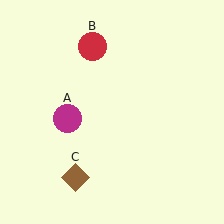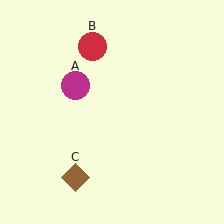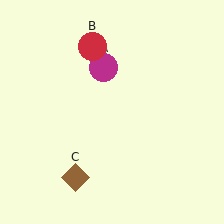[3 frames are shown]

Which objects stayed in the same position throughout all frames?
Red circle (object B) and brown diamond (object C) remained stationary.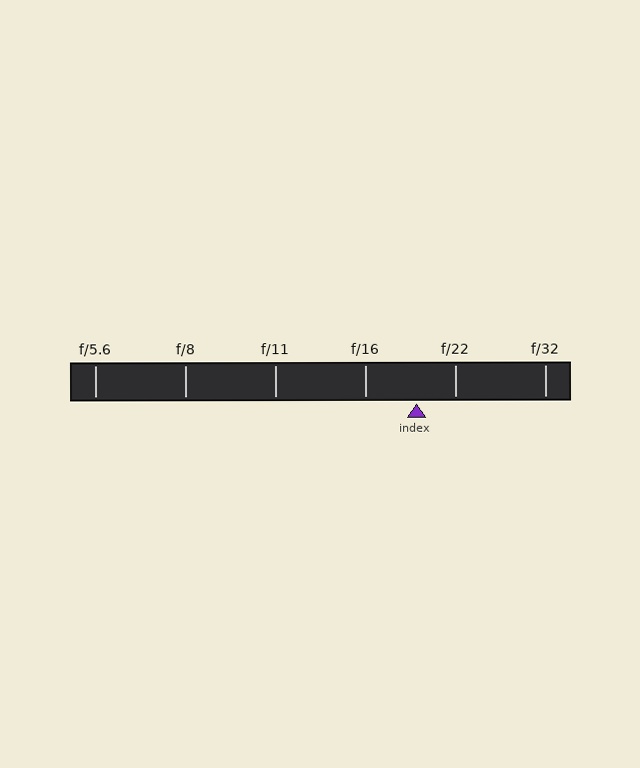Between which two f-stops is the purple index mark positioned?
The index mark is between f/16 and f/22.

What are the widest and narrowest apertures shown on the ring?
The widest aperture shown is f/5.6 and the narrowest is f/32.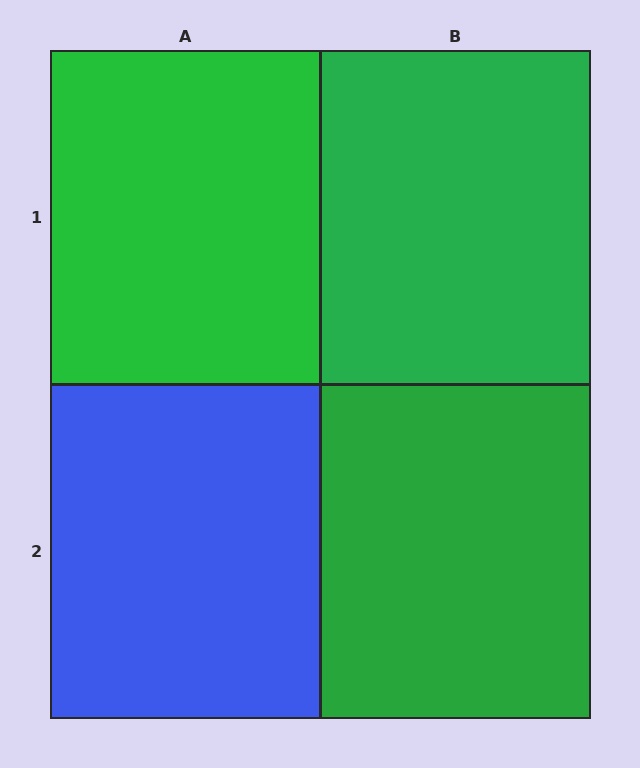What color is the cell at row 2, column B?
Green.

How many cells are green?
3 cells are green.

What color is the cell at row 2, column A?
Blue.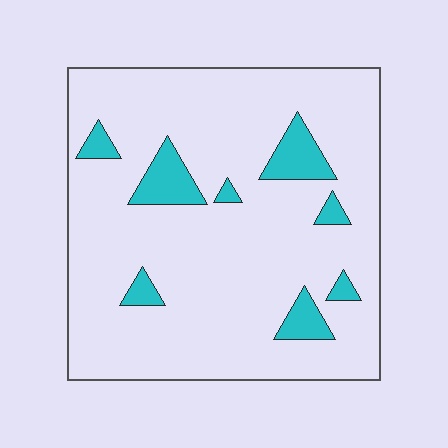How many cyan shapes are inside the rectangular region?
8.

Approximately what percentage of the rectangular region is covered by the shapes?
Approximately 10%.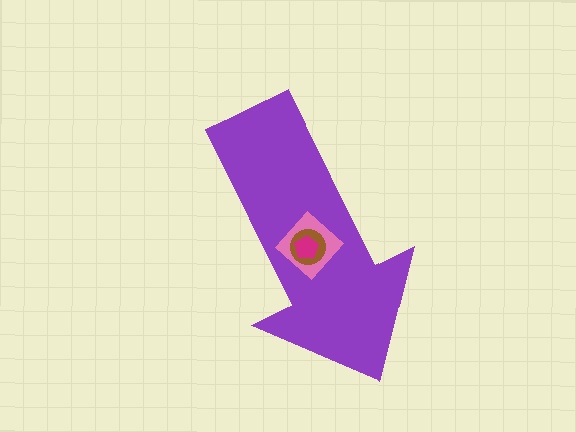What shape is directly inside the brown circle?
The magenta pentagon.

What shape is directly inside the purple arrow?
The pink diamond.